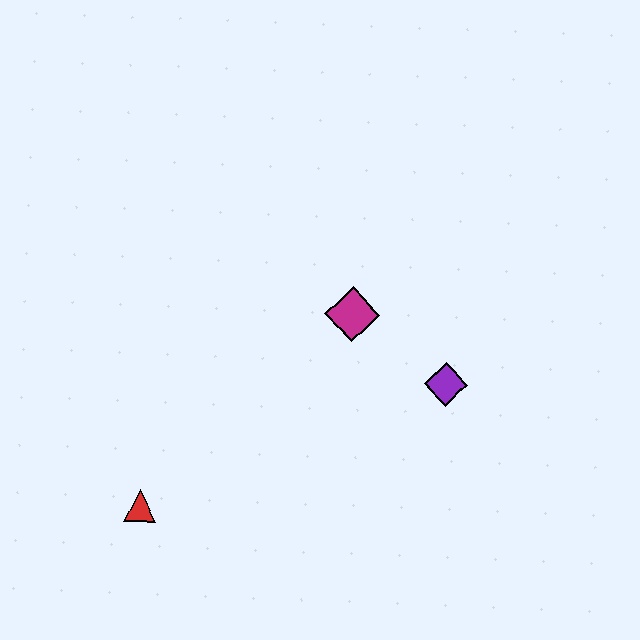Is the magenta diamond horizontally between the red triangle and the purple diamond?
Yes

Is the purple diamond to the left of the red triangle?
No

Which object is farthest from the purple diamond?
The red triangle is farthest from the purple diamond.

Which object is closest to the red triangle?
The magenta diamond is closest to the red triangle.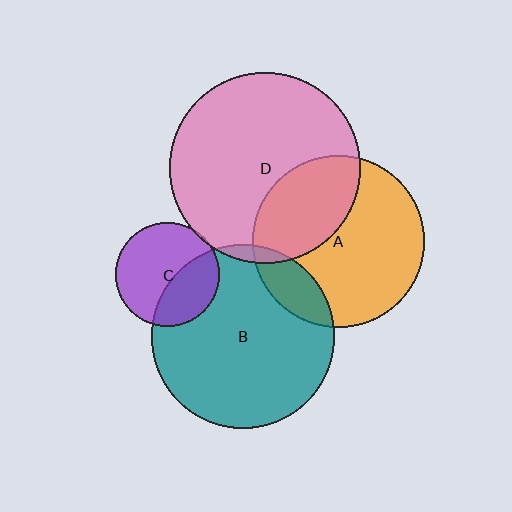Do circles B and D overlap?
Yes.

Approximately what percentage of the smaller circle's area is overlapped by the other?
Approximately 5%.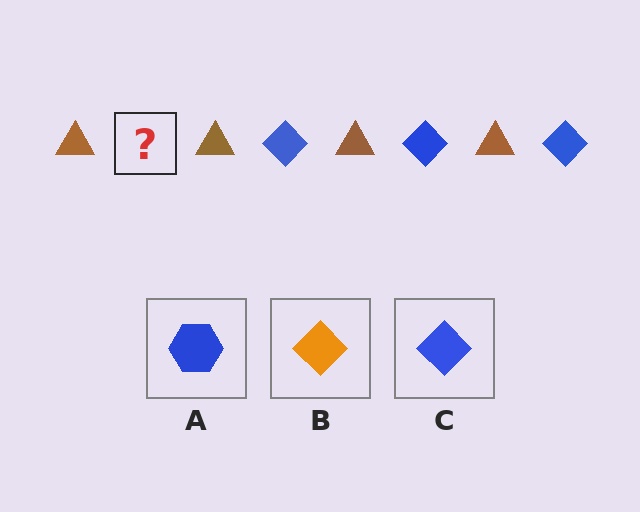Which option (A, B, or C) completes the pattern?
C.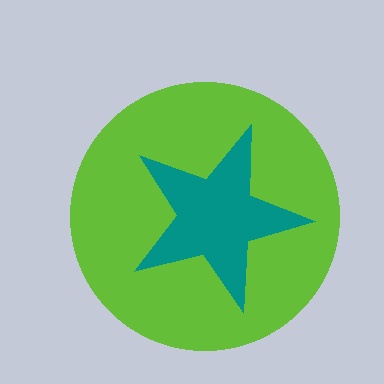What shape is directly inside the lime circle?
The teal star.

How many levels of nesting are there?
2.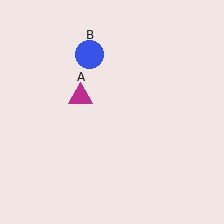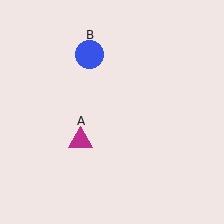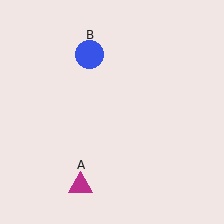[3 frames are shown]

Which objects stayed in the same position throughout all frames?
Blue circle (object B) remained stationary.